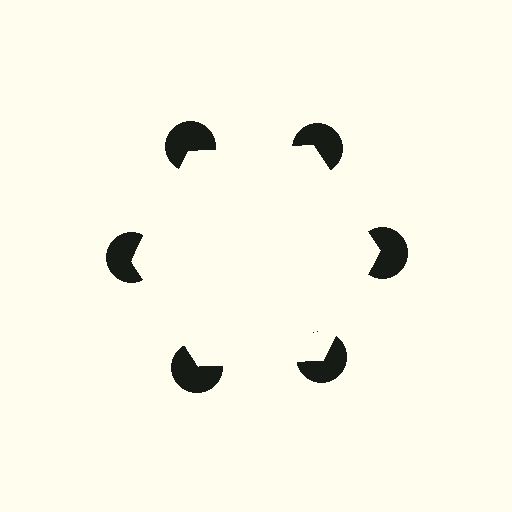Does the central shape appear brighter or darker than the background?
It typically appears slightly brighter than the background, even though no actual brightness change is drawn.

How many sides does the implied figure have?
6 sides.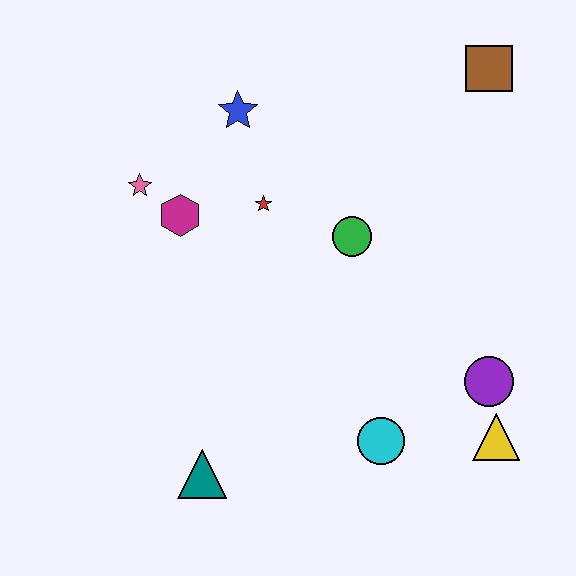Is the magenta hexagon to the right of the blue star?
No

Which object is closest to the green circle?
The red star is closest to the green circle.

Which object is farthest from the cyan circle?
The brown square is farthest from the cyan circle.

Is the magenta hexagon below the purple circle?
No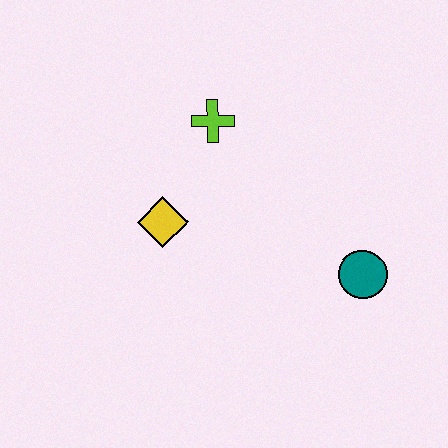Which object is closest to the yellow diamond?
The lime cross is closest to the yellow diamond.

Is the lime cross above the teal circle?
Yes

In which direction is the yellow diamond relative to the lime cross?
The yellow diamond is below the lime cross.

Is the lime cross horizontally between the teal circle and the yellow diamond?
Yes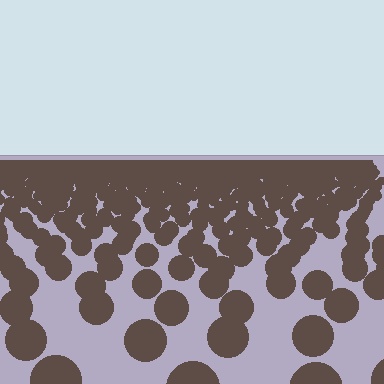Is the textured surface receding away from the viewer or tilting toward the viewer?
The surface is receding away from the viewer. Texture elements get smaller and denser toward the top.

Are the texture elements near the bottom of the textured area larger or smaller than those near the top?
Larger. Near the bottom, elements are closer to the viewer and appear at a bigger on-screen size.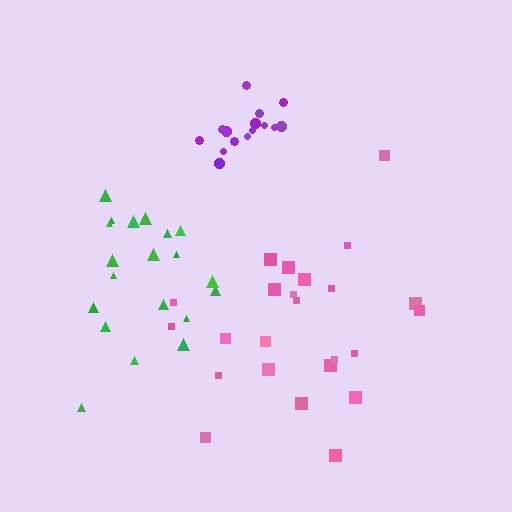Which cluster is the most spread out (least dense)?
Pink.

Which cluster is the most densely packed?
Purple.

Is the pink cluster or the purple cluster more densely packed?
Purple.